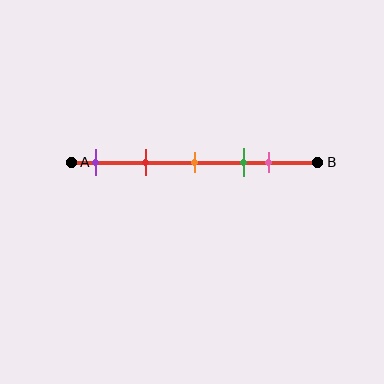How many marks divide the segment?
There are 5 marks dividing the segment.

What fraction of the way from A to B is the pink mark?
The pink mark is approximately 80% (0.8) of the way from A to B.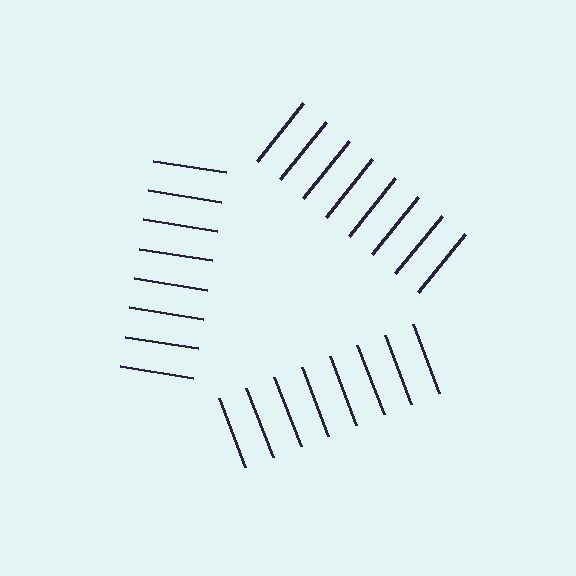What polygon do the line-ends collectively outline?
An illusory triangle — the line segments terminate on its edges but no continuous stroke is drawn.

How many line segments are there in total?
24 — 8 along each of the 3 edges.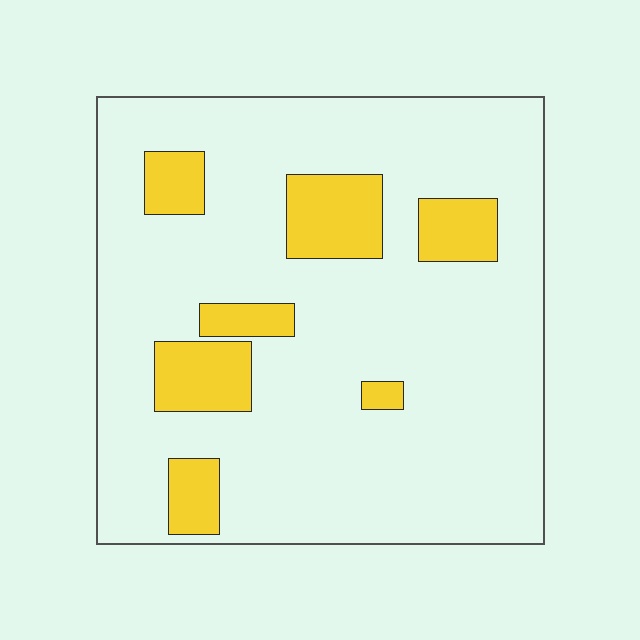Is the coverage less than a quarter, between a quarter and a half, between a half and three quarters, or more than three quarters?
Less than a quarter.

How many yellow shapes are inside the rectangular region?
7.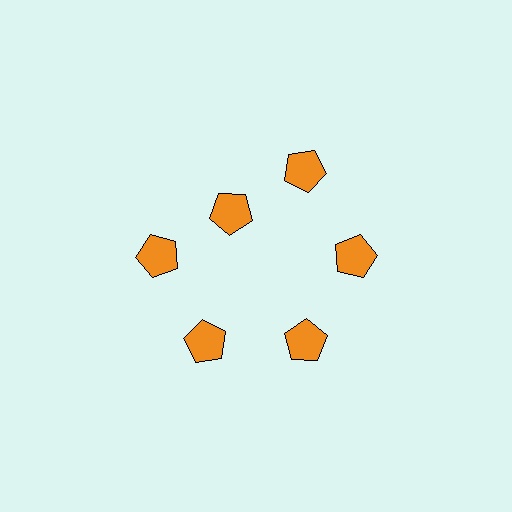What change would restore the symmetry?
The symmetry would be restored by moving it outward, back onto the ring so that all 6 pentagons sit at equal angles and equal distance from the center.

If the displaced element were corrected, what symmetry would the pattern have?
It would have 6-fold rotational symmetry — the pattern would map onto itself every 60 degrees.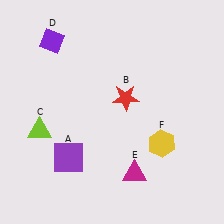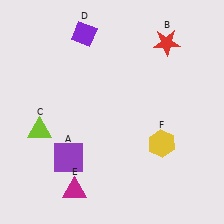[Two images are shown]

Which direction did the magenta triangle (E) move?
The magenta triangle (E) moved left.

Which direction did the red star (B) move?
The red star (B) moved up.